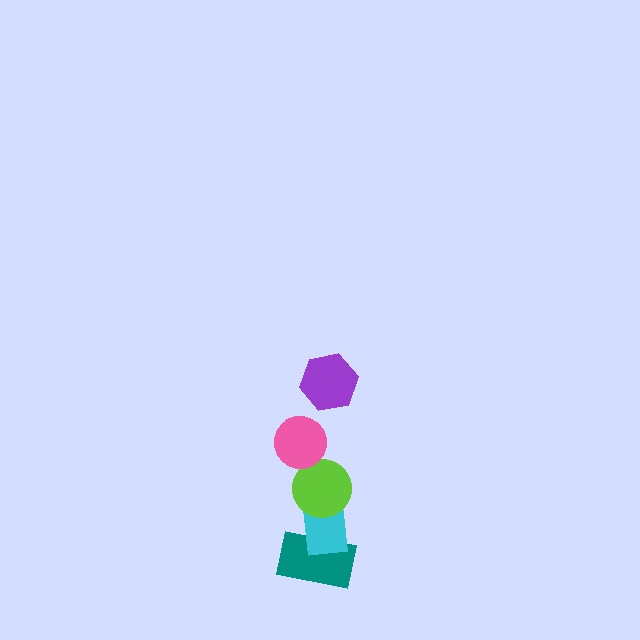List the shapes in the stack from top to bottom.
From top to bottom: the purple hexagon, the pink circle, the lime circle, the cyan rectangle, the teal rectangle.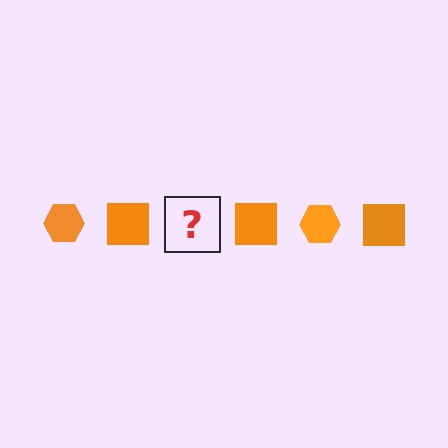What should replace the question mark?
The question mark should be replaced with an orange hexagon.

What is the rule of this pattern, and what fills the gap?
The rule is that the pattern cycles through hexagon, square shapes in orange. The gap should be filled with an orange hexagon.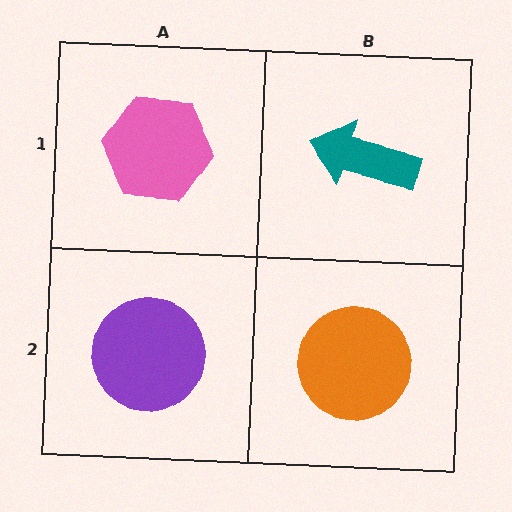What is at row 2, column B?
An orange circle.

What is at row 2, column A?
A purple circle.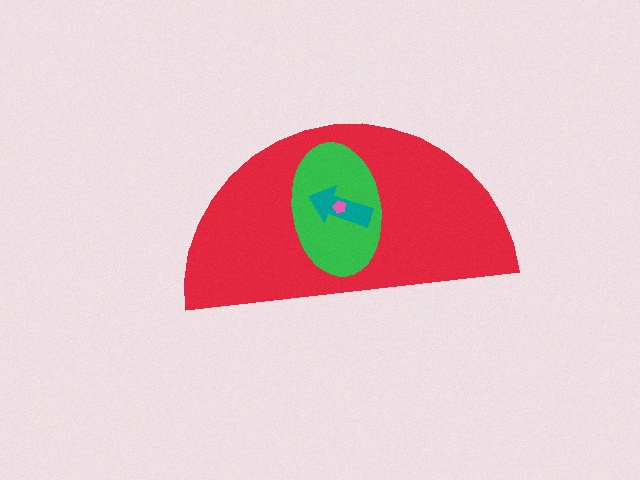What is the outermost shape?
The red semicircle.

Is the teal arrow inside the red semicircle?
Yes.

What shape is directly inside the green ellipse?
The teal arrow.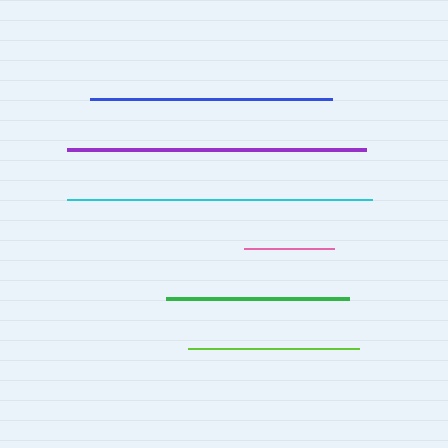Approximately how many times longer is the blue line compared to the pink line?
The blue line is approximately 2.7 times the length of the pink line.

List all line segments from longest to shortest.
From longest to shortest: cyan, purple, blue, green, lime, pink.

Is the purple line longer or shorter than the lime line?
The purple line is longer than the lime line.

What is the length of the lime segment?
The lime segment is approximately 171 pixels long.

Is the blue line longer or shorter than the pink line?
The blue line is longer than the pink line.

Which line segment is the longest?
The cyan line is the longest at approximately 305 pixels.